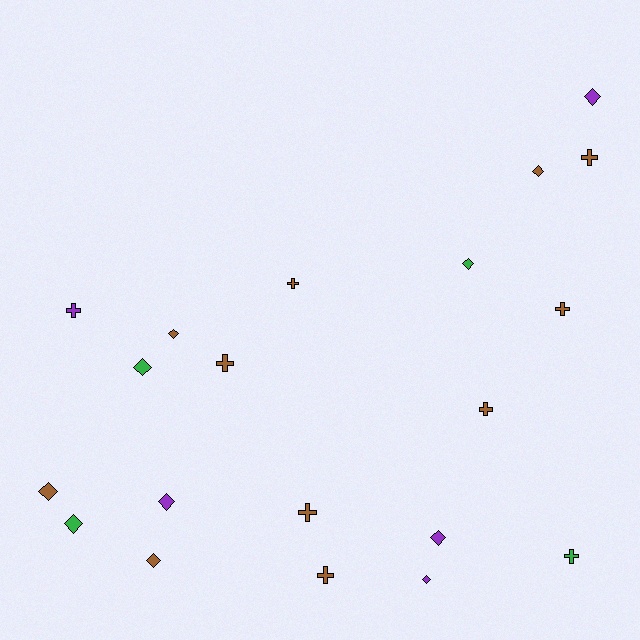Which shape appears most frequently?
Diamond, with 11 objects.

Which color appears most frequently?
Brown, with 11 objects.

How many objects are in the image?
There are 20 objects.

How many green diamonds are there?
There are 3 green diamonds.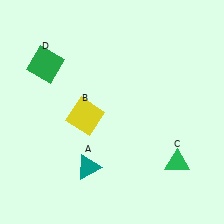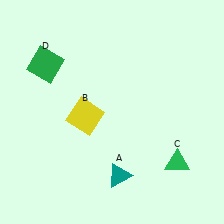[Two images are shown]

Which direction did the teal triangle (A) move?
The teal triangle (A) moved right.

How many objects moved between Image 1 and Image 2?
1 object moved between the two images.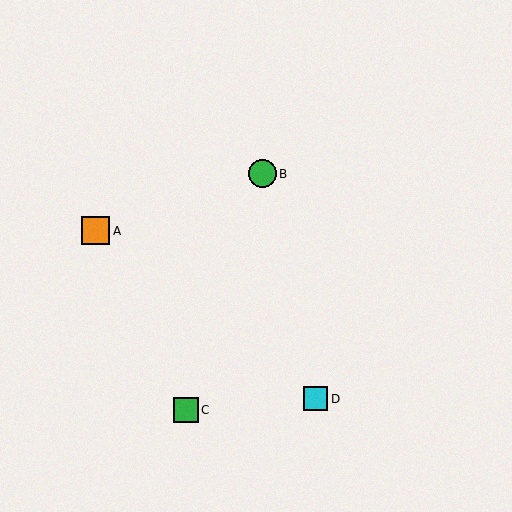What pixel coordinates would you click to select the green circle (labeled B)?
Click at (262, 174) to select the green circle B.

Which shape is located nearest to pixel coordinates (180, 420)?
The green square (labeled C) at (186, 410) is nearest to that location.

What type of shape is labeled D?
Shape D is a cyan square.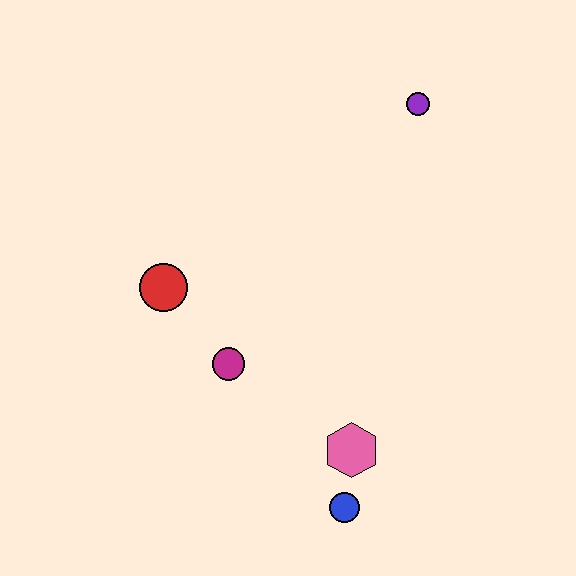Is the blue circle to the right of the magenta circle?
Yes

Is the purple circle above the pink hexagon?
Yes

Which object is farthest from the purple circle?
The blue circle is farthest from the purple circle.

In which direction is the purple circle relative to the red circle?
The purple circle is to the right of the red circle.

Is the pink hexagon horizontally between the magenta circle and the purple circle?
Yes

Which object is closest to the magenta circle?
The red circle is closest to the magenta circle.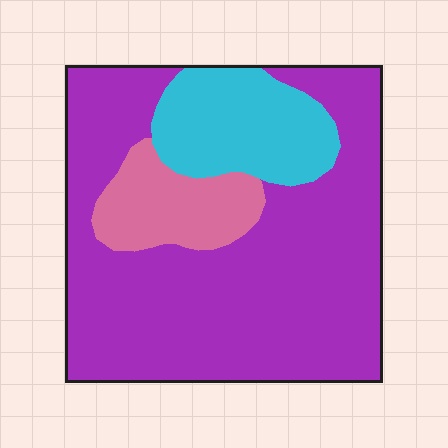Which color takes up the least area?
Pink, at roughly 15%.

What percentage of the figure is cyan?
Cyan covers around 20% of the figure.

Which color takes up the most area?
Purple, at roughly 70%.